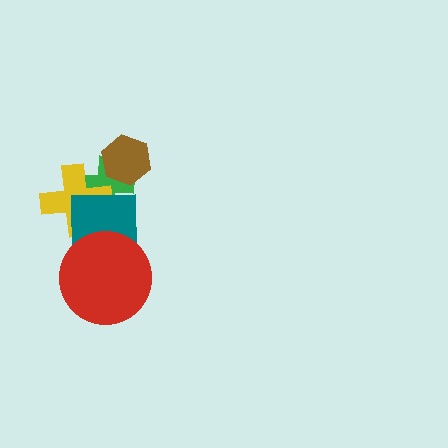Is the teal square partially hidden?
Yes, it is partially covered by another shape.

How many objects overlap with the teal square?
3 objects overlap with the teal square.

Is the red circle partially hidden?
No, no other shape covers it.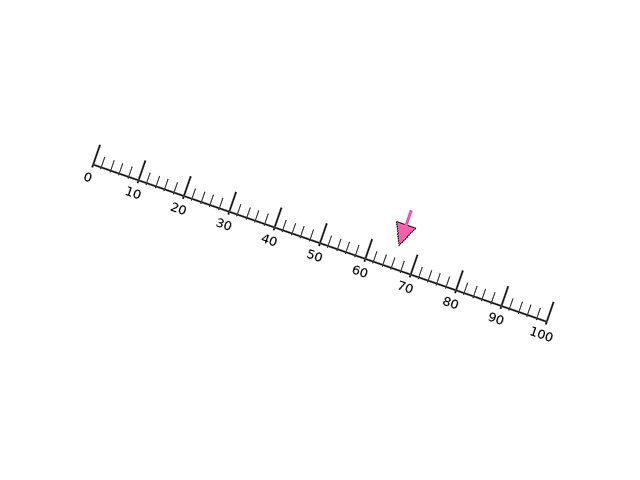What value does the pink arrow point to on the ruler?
The pink arrow points to approximately 66.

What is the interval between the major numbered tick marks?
The major tick marks are spaced 10 units apart.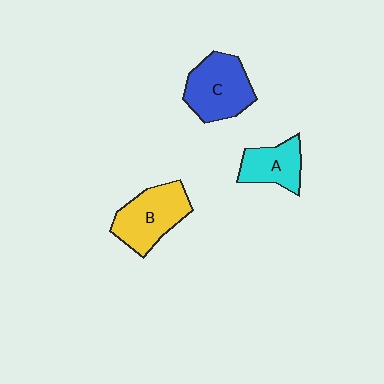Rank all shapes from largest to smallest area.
From largest to smallest: C (blue), B (yellow), A (cyan).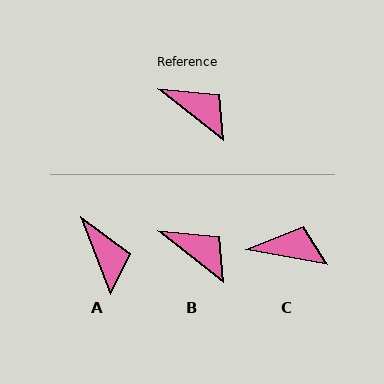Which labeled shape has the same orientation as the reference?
B.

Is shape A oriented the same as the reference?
No, it is off by about 31 degrees.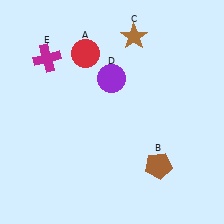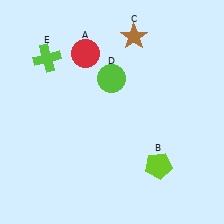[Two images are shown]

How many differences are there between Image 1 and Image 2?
There are 3 differences between the two images.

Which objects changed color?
B changed from brown to lime. D changed from purple to lime. E changed from magenta to lime.